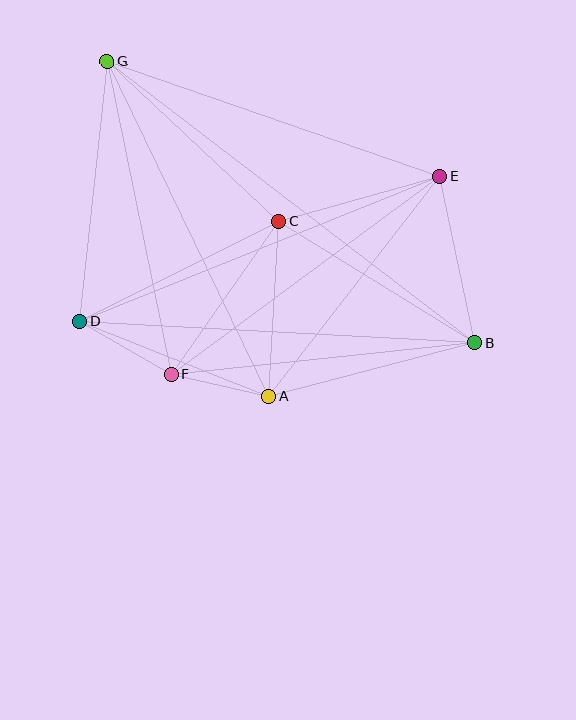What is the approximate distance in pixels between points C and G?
The distance between C and G is approximately 234 pixels.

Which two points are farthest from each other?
Points B and G are farthest from each other.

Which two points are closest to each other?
Points A and F are closest to each other.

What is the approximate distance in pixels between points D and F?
The distance between D and F is approximately 105 pixels.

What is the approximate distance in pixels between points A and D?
The distance between A and D is approximately 203 pixels.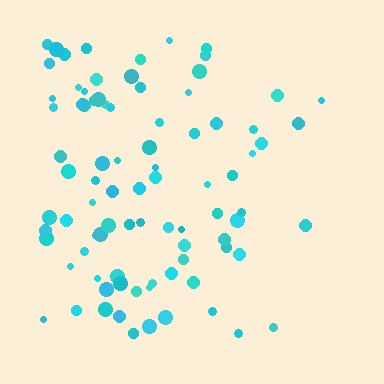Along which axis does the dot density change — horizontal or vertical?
Horizontal.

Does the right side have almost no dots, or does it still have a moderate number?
Still a moderate number, just noticeably fewer than the left.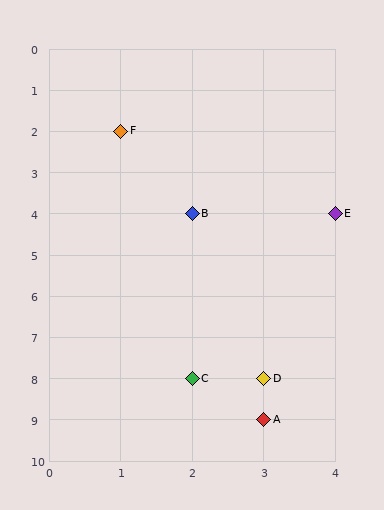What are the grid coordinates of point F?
Point F is at grid coordinates (1, 2).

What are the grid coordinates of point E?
Point E is at grid coordinates (4, 4).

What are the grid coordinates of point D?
Point D is at grid coordinates (3, 8).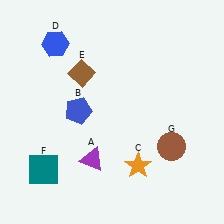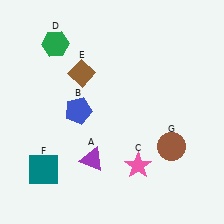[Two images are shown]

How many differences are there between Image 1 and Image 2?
There are 2 differences between the two images.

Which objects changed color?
C changed from orange to pink. D changed from blue to green.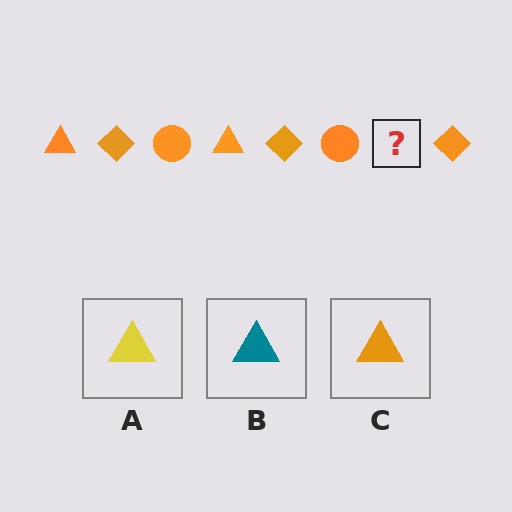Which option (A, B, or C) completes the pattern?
C.